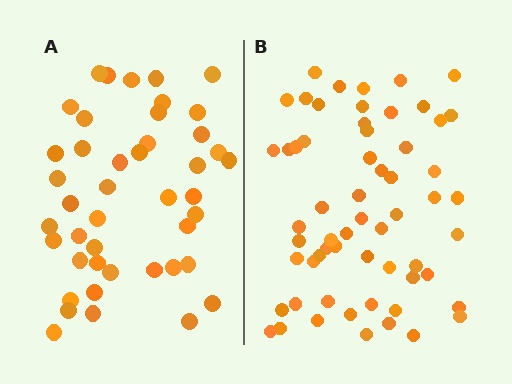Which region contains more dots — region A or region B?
Region B (the right region) has more dots.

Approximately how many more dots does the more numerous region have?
Region B has approximately 15 more dots than region A.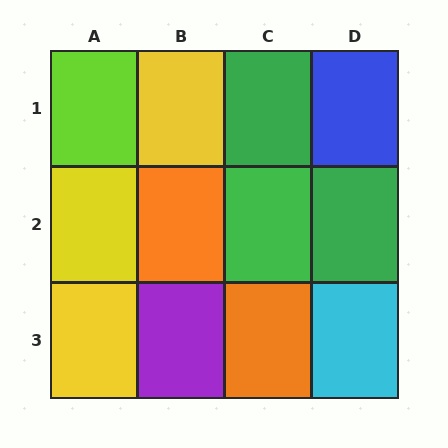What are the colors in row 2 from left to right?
Yellow, orange, green, green.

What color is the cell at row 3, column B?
Purple.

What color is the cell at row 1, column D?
Blue.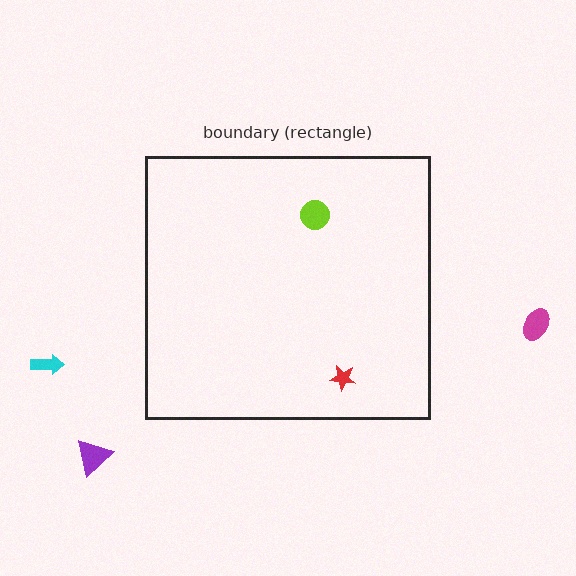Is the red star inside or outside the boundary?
Inside.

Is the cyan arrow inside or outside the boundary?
Outside.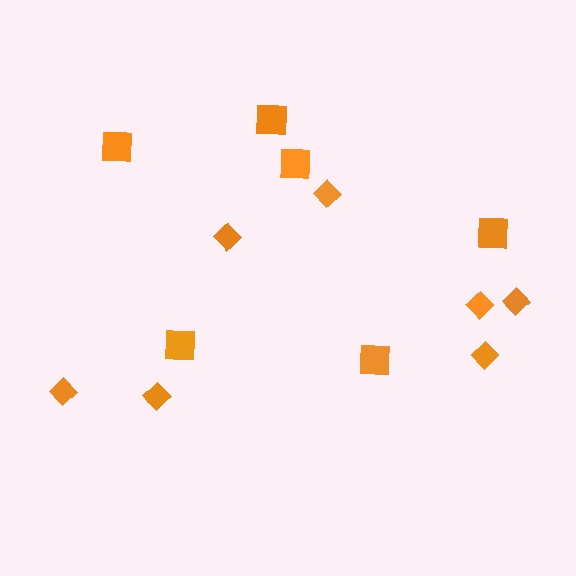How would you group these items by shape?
There are 2 groups: one group of diamonds (7) and one group of squares (6).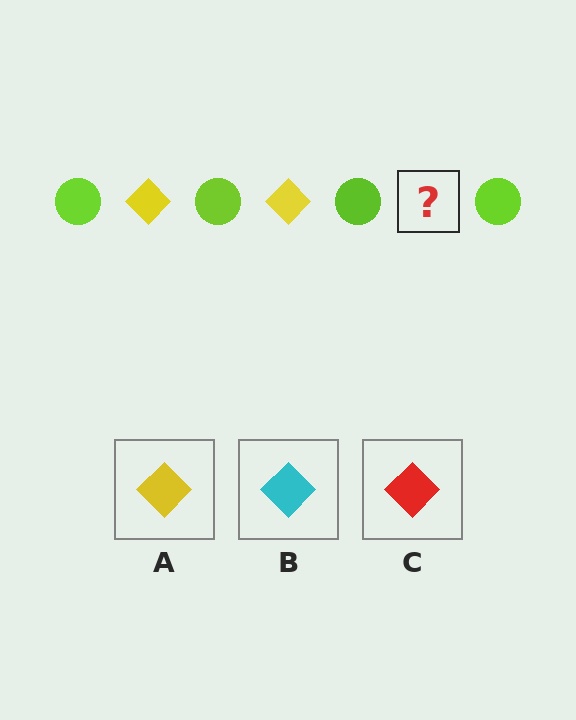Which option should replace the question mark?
Option A.